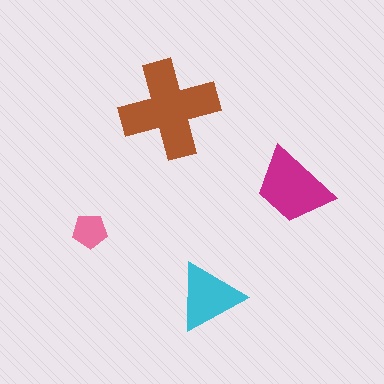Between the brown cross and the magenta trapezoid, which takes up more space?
The brown cross.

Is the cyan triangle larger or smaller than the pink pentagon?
Larger.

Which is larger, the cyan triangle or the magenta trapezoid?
The magenta trapezoid.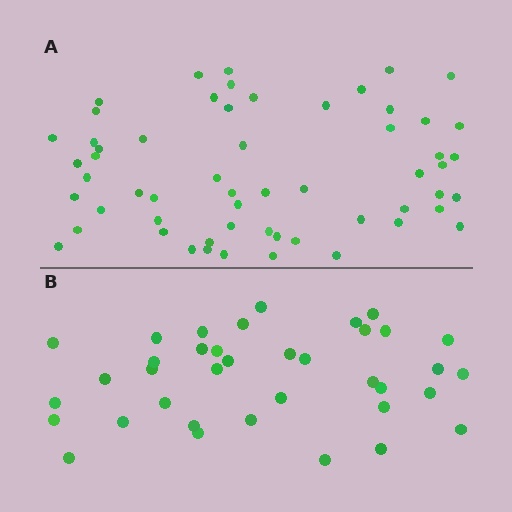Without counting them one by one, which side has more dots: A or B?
Region A (the top region) has more dots.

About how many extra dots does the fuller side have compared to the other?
Region A has approximately 20 more dots than region B.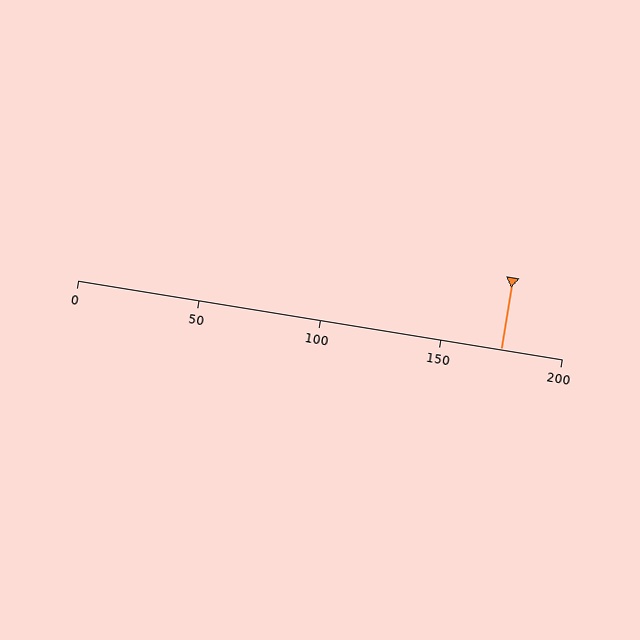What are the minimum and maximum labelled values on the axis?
The axis runs from 0 to 200.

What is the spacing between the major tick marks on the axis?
The major ticks are spaced 50 apart.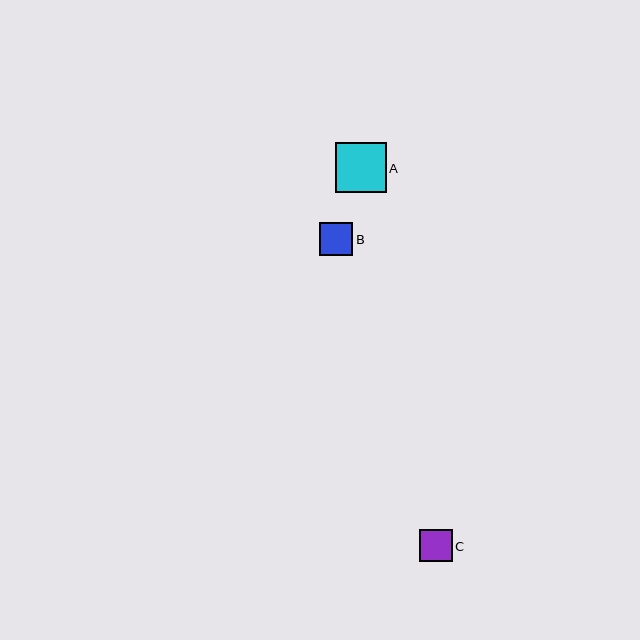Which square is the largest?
Square A is the largest with a size of approximately 51 pixels.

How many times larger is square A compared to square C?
Square A is approximately 1.6 times the size of square C.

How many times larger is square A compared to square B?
Square A is approximately 1.5 times the size of square B.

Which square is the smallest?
Square C is the smallest with a size of approximately 32 pixels.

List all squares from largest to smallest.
From largest to smallest: A, B, C.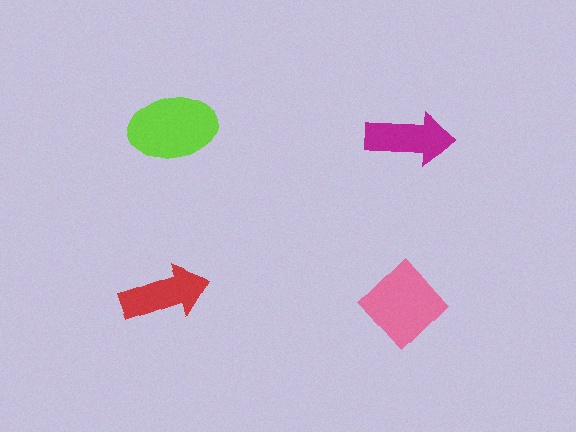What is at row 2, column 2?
A pink diamond.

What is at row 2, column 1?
A red arrow.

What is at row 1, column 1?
A lime ellipse.